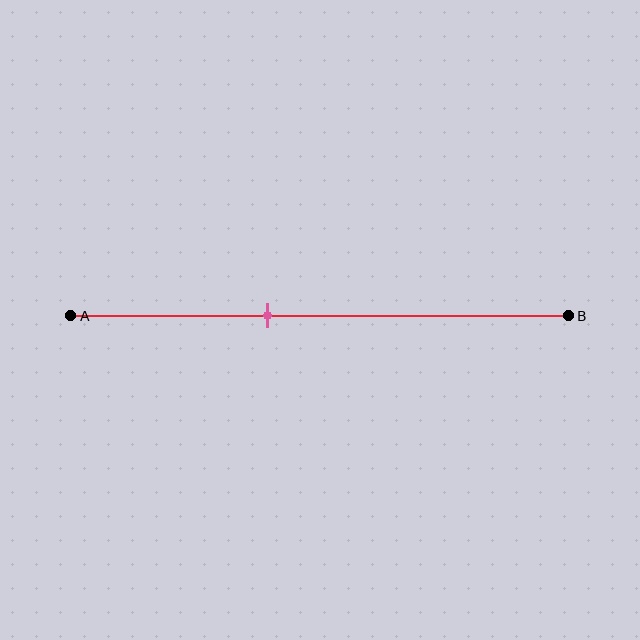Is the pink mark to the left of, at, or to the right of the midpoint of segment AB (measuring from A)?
The pink mark is to the left of the midpoint of segment AB.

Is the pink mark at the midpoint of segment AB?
No, the mark is at about 40% from A, not at the 50% midpoint.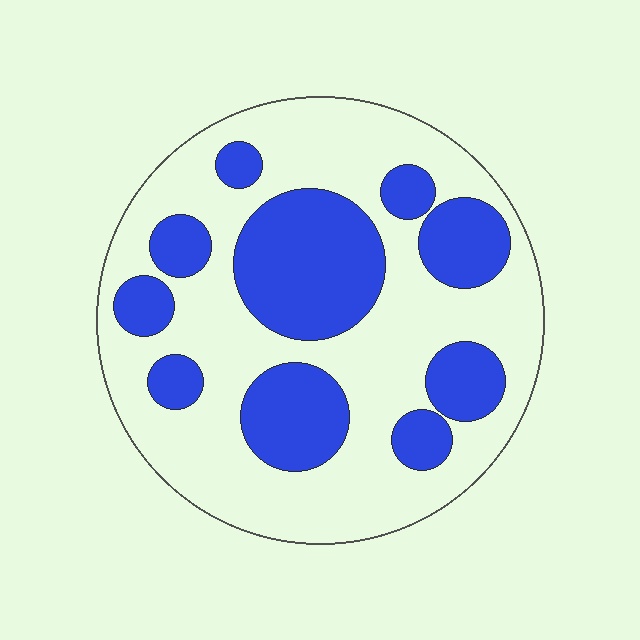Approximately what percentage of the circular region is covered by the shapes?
Approximately 35%.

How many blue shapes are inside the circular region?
10.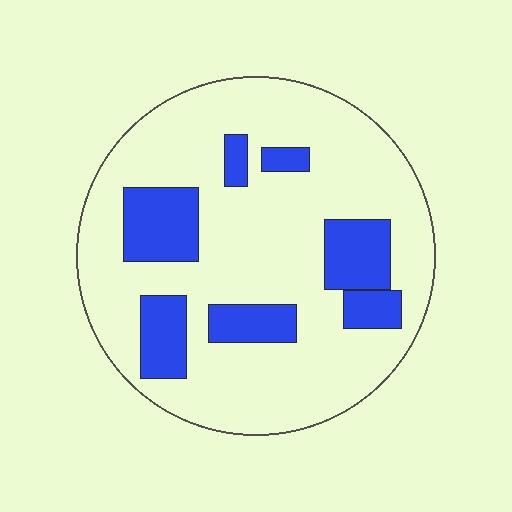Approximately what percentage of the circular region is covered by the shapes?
Approximately 20%.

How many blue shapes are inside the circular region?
7.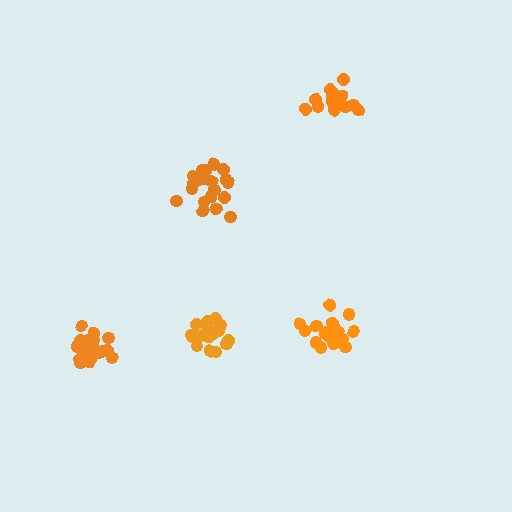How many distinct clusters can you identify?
There are 5 distinct clusters.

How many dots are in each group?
Group 1: 15 dots, Group 2: 20 dots, Group 3: 21 dots, Group 4: 19 dots, Group 5: 20 dots (95 total).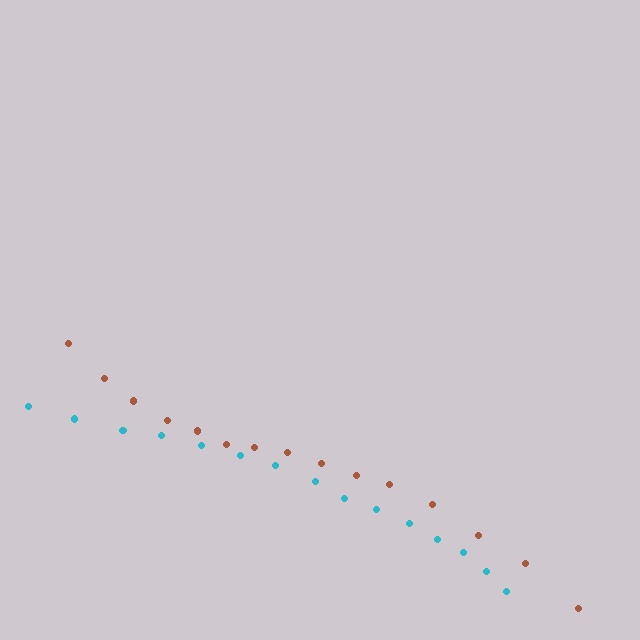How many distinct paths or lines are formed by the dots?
There are 2 distinct paths.